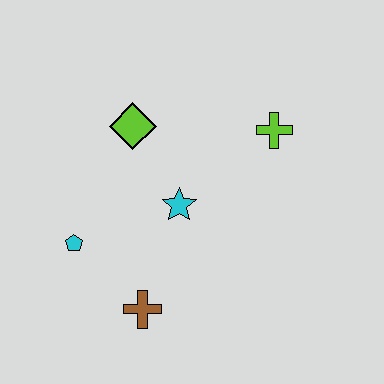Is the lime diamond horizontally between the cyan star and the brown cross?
No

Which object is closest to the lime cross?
The cyan star is closest to the lime cross.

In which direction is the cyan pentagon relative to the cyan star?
The cyan pentagon is to the left of the cyan star.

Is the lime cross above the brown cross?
Yes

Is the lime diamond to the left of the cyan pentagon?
No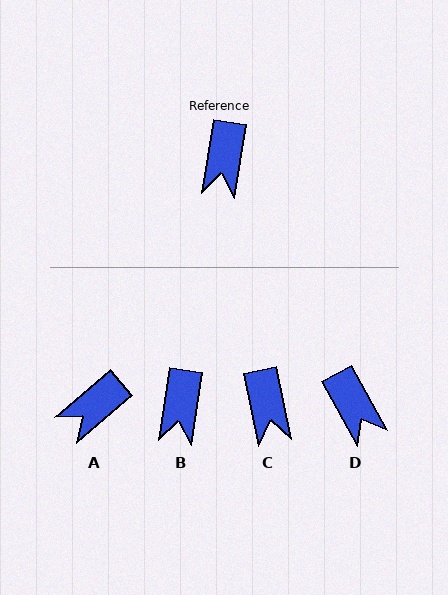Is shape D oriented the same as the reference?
No, it is off by about 38 degrees.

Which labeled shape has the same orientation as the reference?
B.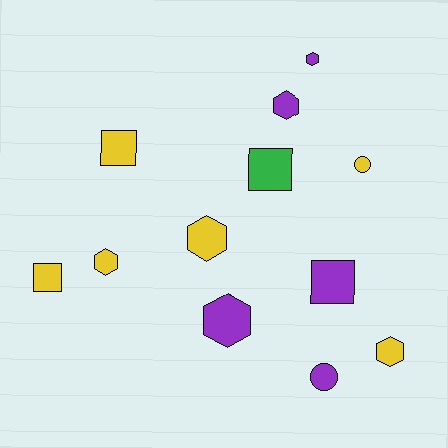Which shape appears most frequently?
Hexagon, with 6 objects.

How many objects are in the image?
There are 12 objects.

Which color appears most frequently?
Yellow, with 6 objects.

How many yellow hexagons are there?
There are 3 yellow hexagons.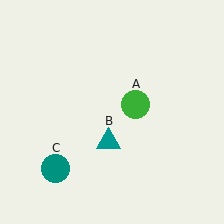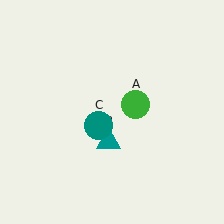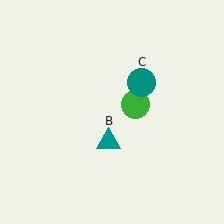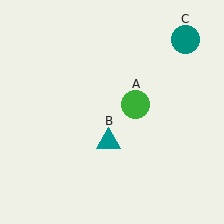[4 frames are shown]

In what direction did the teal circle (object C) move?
The teal circle (object C) moved up and to the right.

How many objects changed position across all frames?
1 object changed position: teal circle (object C).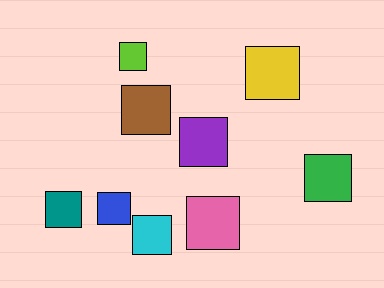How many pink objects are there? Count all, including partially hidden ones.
There is 1 pink object.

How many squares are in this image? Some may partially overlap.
There are 9 squares.